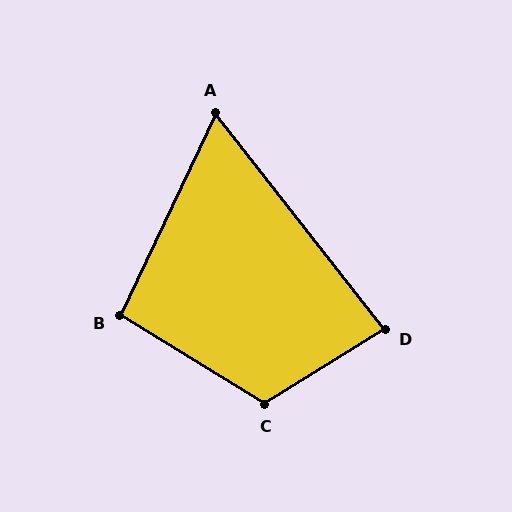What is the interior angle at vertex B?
Approximately 96 degrees (obtuse).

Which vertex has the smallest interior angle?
A, at approximately 64 degrees.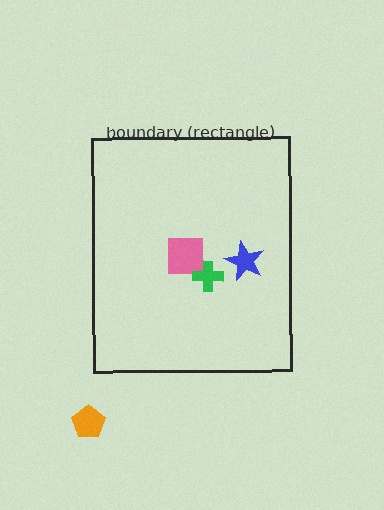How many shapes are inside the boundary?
3 inside, 1 outside.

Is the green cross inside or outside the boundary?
Inside.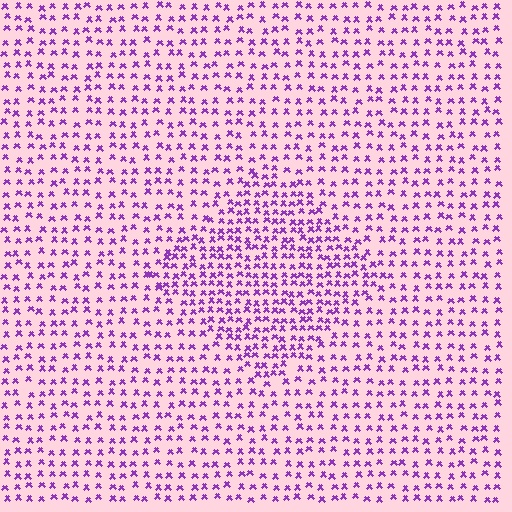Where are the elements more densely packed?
The elements are more densely packed inside the diamond boundary.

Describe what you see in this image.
The image contains small purple elements arranged at two different densities. A diamond-shaped region is visible where the elements are more densely packed than the surrounding area.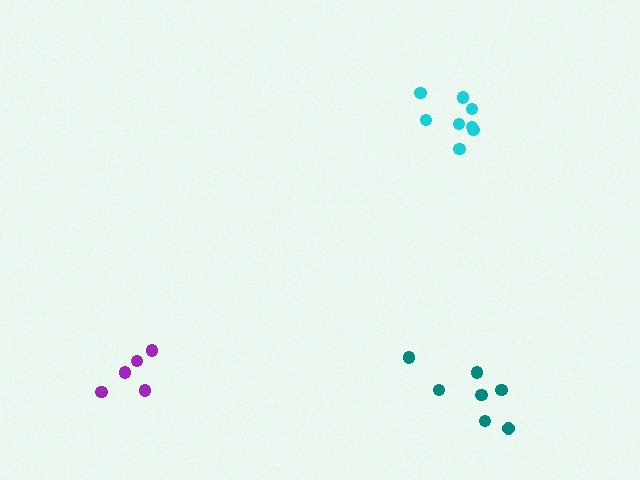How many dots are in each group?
Group 1: 7 dots, Group 2: 8 dots, Group 3: 5 dots (20 total).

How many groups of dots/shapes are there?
There are 3 groups.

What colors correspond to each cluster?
The clusters are colored: teal, cyan, purple.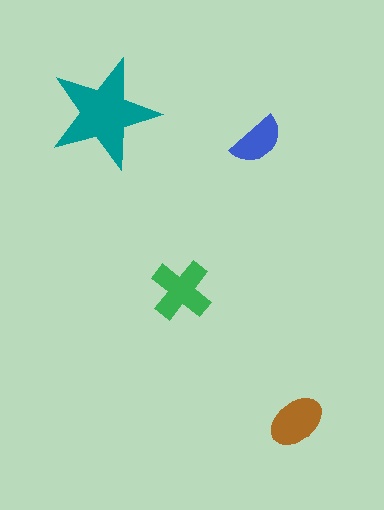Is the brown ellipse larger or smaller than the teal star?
Smaller.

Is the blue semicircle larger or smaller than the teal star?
Smaller.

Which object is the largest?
The teal star.